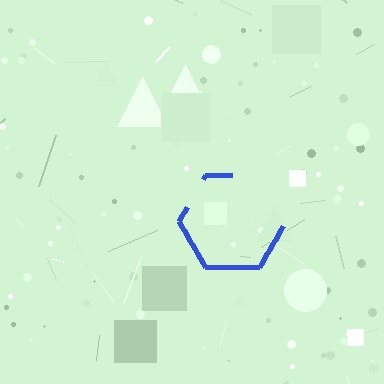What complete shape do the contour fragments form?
The contour fragments form a hexagon.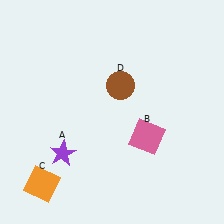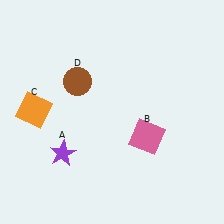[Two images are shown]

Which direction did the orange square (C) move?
The orange square (C) moved up.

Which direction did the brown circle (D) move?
The brown circle (D) moved left.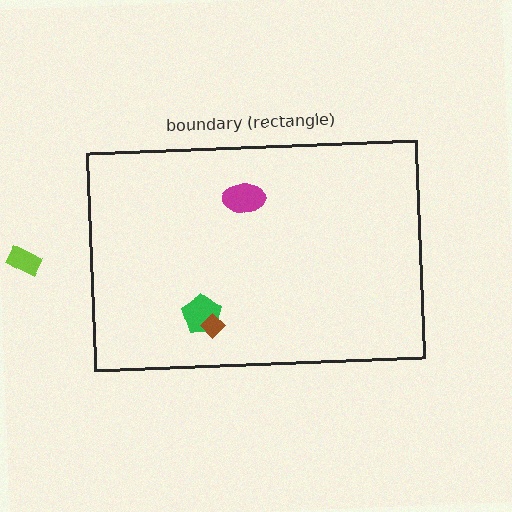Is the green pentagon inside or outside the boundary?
Inside.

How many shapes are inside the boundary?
3 inside, 1 outside.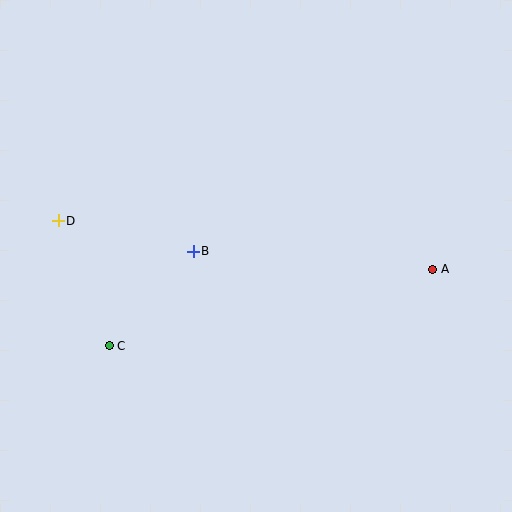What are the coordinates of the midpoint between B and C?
The midpoint between B and C is at (151, 299).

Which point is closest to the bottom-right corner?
Point A is closest to the bottom-right corner.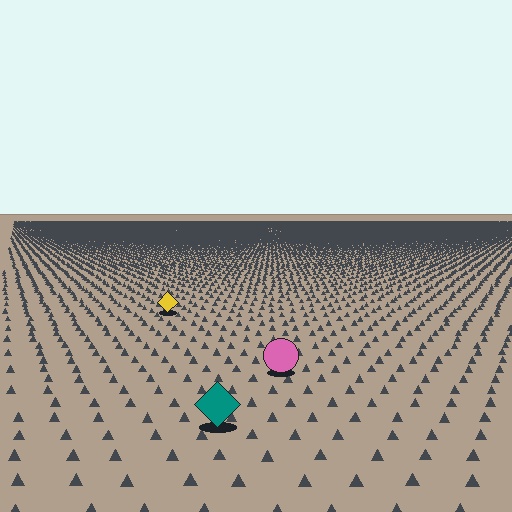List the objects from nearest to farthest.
From nearest to farthest: the teal diamond, the pink circle, the yellow diamond.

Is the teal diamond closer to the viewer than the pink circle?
Yes. The teal diamond is closer — you can tell from the texture gradient: the ground texture is coarser near it.